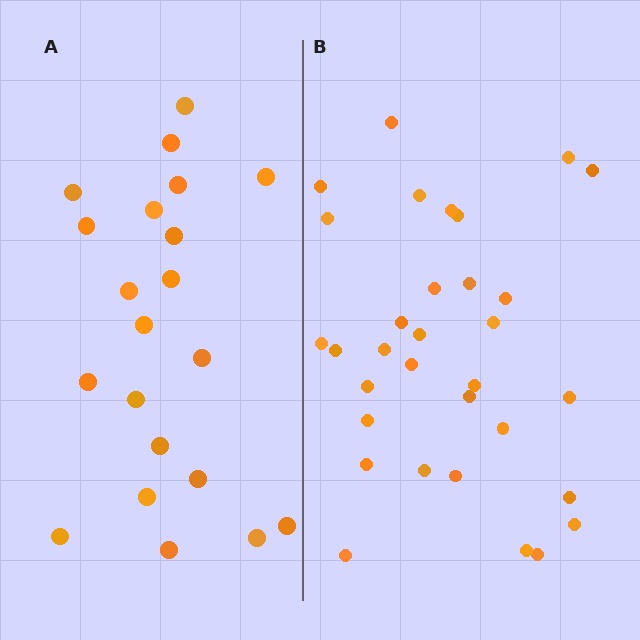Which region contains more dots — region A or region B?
Region B (the right region) has more dots.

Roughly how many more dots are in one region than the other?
Region B has roughly 12 or so more dots than region A.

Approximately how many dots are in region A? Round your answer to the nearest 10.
About 20 dots. (The exact count is 21, which rounds to 20.)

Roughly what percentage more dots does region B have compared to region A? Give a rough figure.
About 50% more.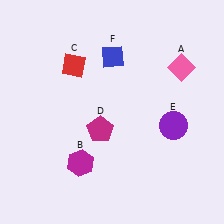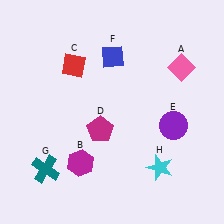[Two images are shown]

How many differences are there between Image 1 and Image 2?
There are 2 differences between the two images.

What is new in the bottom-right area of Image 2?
A cyan star (H) was added in the bottom-right area of Image 2.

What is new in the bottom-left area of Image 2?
A teal cross (G) was added in the bottom-left area of Image 2.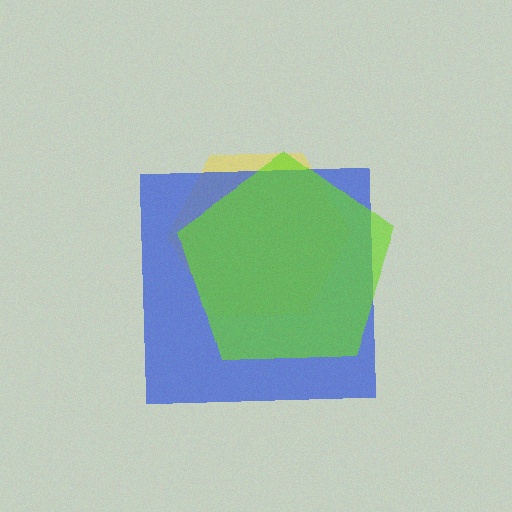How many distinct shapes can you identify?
There are 3 distinct shapes: a yellow hexagon, a blue square, a lime pentagon.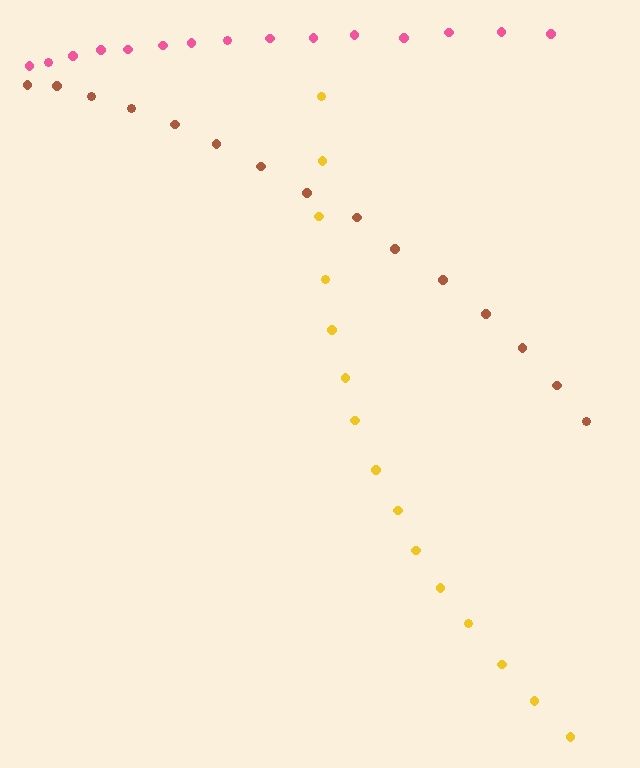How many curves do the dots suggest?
There are 3 distinct paths.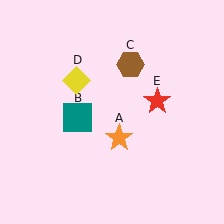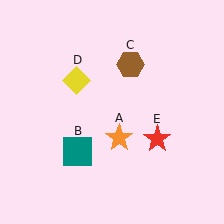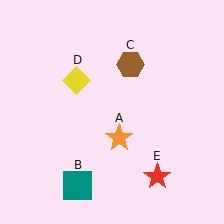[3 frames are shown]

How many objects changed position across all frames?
2 objects changed position: teal square (object B), red star (object E).